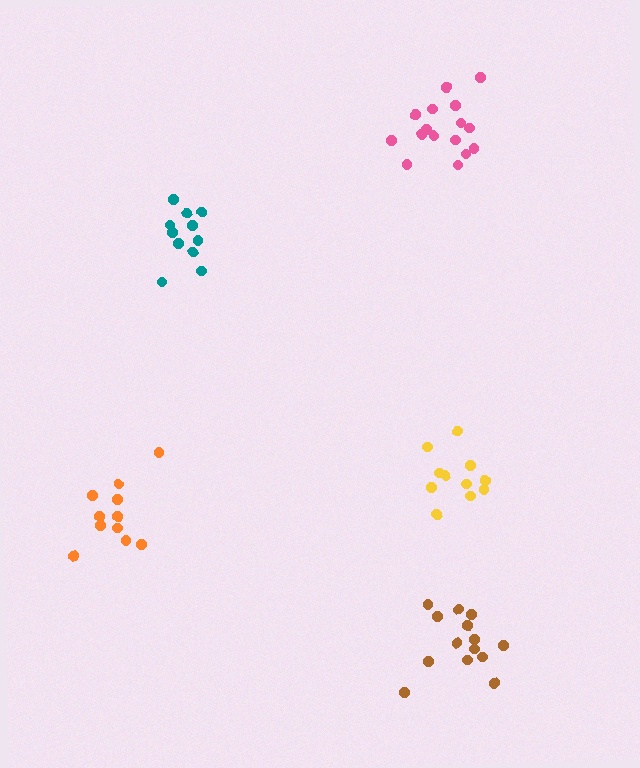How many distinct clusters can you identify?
There are 5 distinct clusters.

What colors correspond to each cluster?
The clusters are colored: teal, yellow, orange, brown, pink.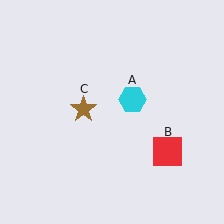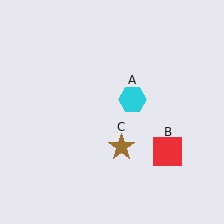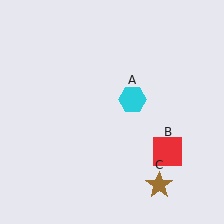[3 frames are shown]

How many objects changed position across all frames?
1 object changed position: brown star (object C).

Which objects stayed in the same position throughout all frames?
Cyan hexagon (object A) and red square (object B) remained stationary.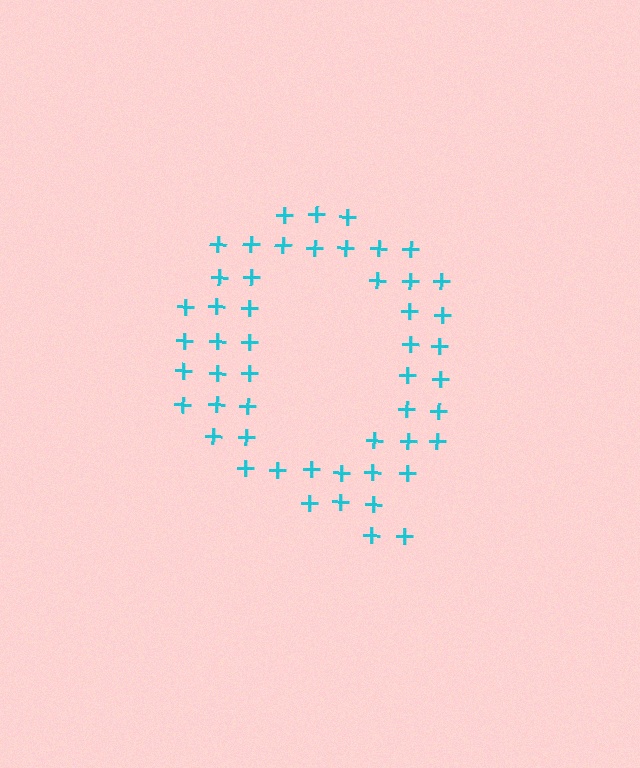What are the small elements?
The small elements are plus signs.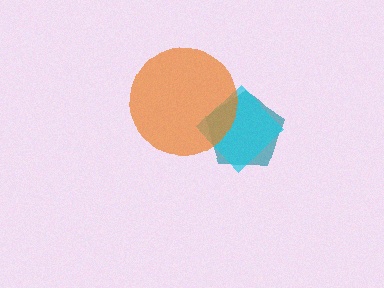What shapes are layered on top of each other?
The layered shapes are: a teal pentagon, a cyan diamond, an orange circle.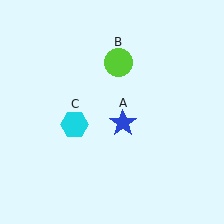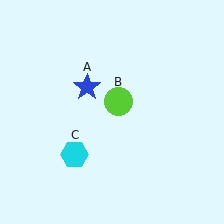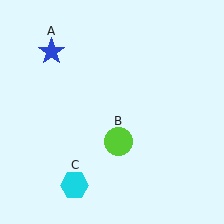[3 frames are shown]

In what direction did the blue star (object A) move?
The blue star (object A) moved up and to the left.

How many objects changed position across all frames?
3 objects changed position: blue star (object A), lime circle (object B), cyan hexagon (object C).